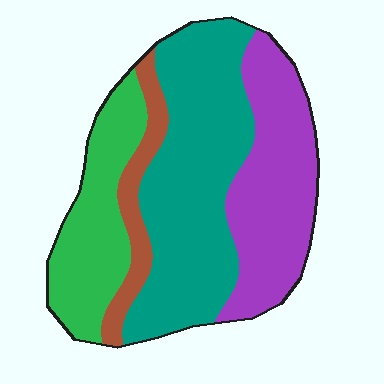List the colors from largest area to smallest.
From largest to smallest: teal, purple, green, brown.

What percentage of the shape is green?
Green covers about 20% of the shape.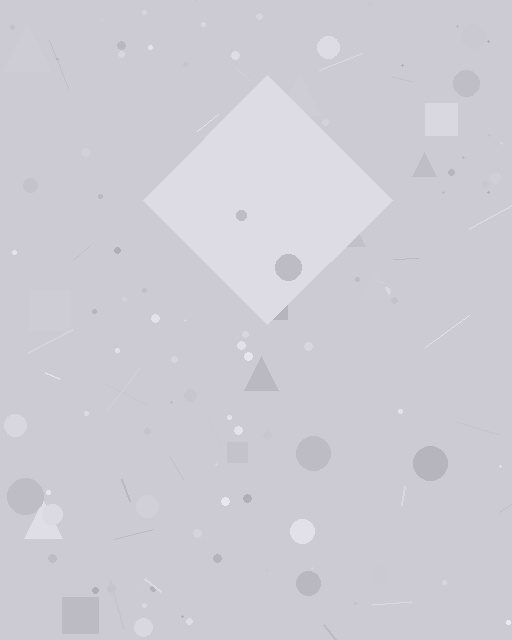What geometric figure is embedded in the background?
A diamond is embedded in the background.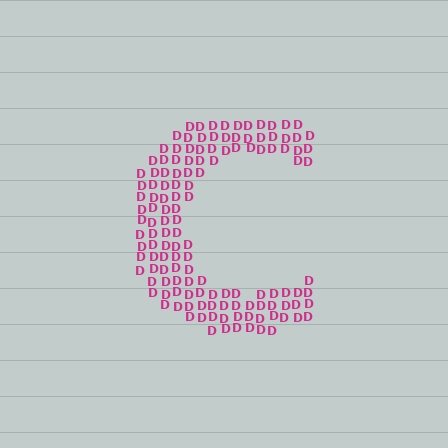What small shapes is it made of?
It is made of small letter D's.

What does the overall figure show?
The overall figure shows the letter C.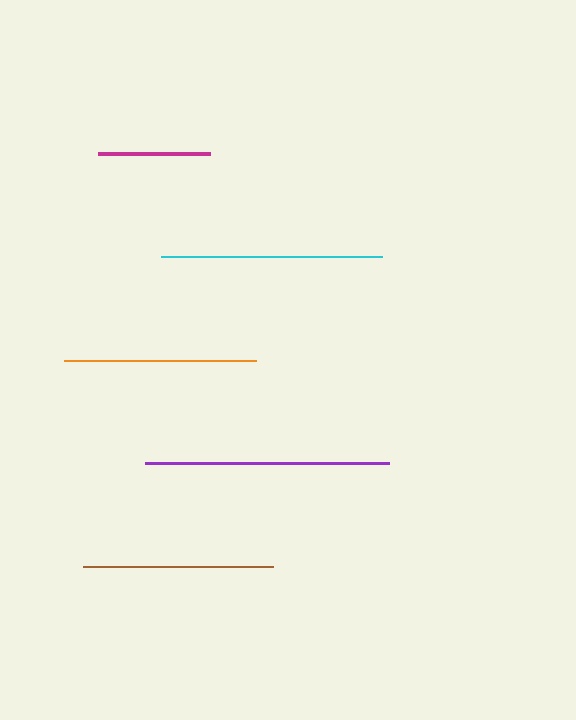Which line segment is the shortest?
The magenta line is the shortest at approximately 113 pixels.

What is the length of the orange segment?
The orange segment is approximately 192 pixels long.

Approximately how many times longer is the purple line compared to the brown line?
The purple line is approximately 1.3 times the length of the brown line.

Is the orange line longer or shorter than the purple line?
The purple line is longer than the orange line.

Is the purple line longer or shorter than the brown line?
The purple line is longer than the brown line.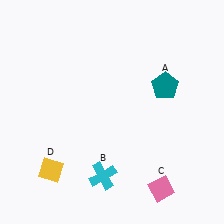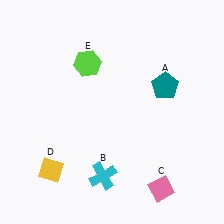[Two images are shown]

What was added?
A lime hexagon (E) was added in Image 2.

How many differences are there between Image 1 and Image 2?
There is 1 difference between the two images.